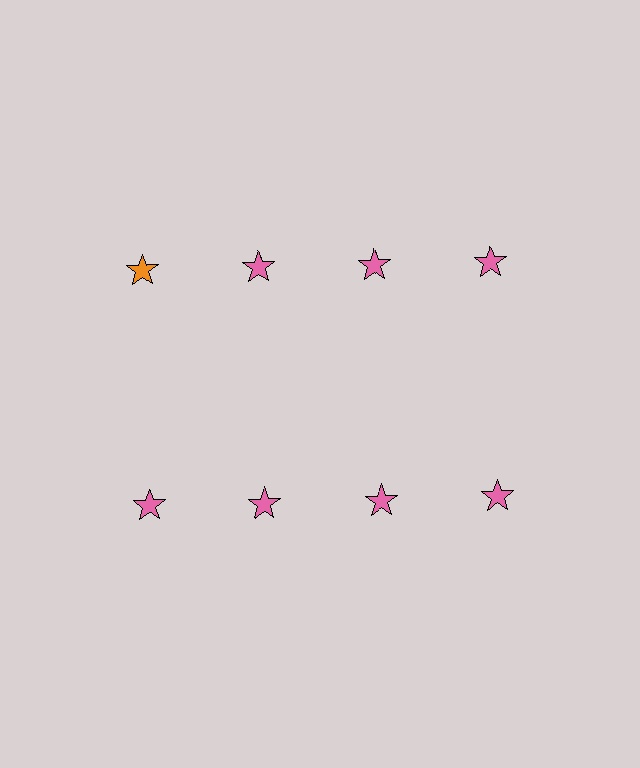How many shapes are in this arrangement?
There are 8 shapes arranged in a grid pattern.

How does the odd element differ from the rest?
It has a different color: orange instead of pink.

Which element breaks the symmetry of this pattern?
The orange star in the top row, leftmost column breaks the symmetry. All other shapes are pink stars.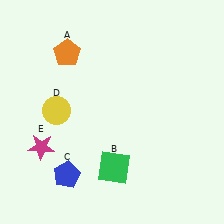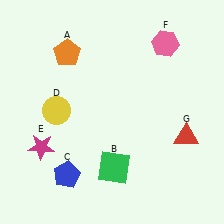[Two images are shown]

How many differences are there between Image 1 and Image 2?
There are 2 differences between the two images.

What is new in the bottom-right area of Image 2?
A red triangle (G) was added in the bottom-right area of Image 2.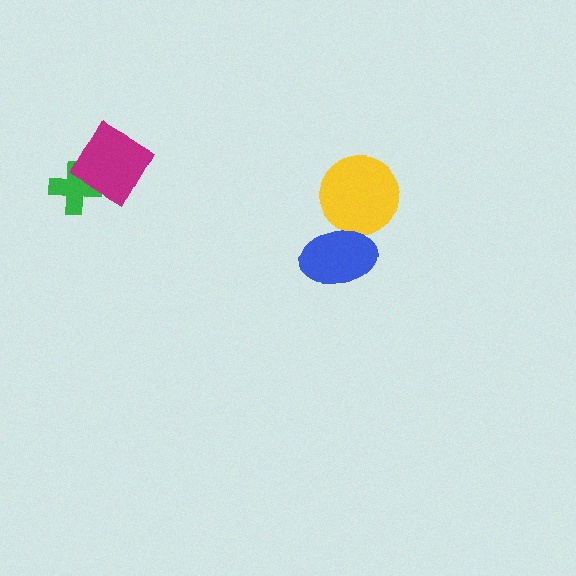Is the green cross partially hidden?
Yes, it is partially covered by another shape.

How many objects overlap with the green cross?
1 object overlaps with the green cross.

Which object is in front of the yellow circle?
The blue ellipse is in front of the yellow circle.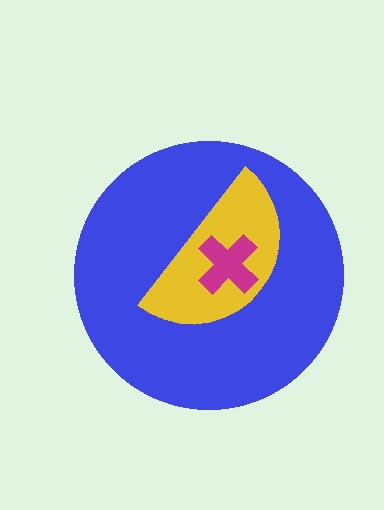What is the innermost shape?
The magenta cross.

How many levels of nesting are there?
3.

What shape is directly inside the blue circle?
The yellow semicircle.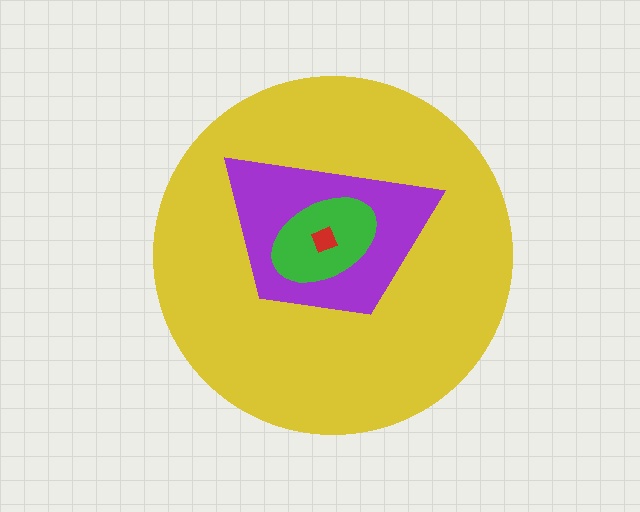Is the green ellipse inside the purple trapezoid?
Yes.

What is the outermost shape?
The yellow circle.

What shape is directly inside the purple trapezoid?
The green ellipse.